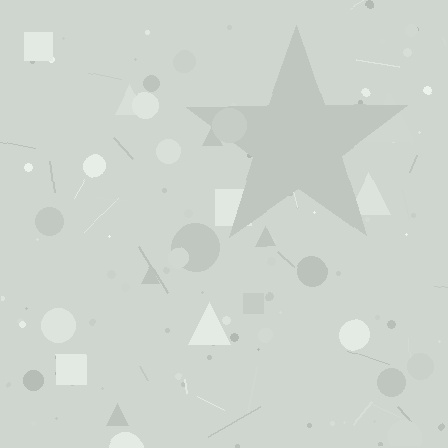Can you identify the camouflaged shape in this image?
The camouflaged shape is a star.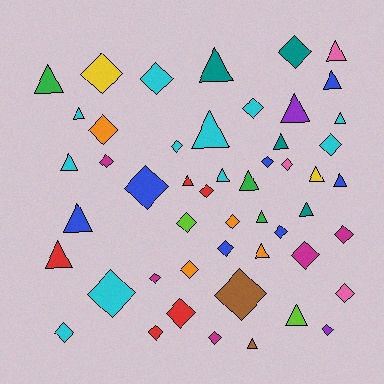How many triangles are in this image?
There are 22 triangles.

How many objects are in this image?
There are 50 objects.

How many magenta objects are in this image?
There are 5 magenta objects.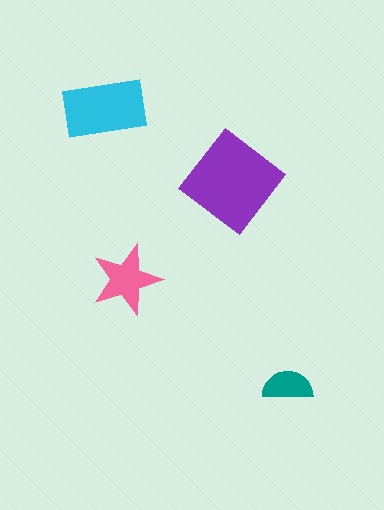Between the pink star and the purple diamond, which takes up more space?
The purple diamond.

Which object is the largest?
The purple diamond.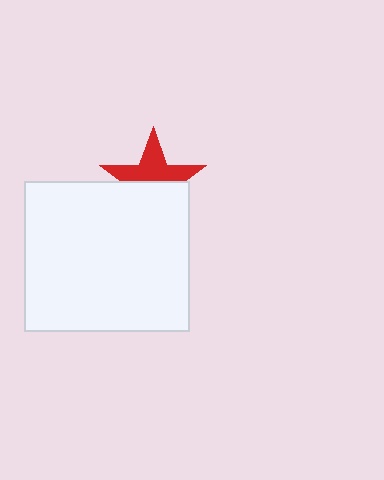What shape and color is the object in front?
The object in front is a white rectangle.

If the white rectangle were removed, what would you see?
You would see the complete red star.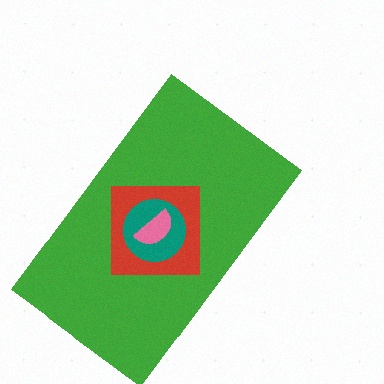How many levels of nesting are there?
4.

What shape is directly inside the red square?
The teal circle.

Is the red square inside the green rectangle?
Yes.